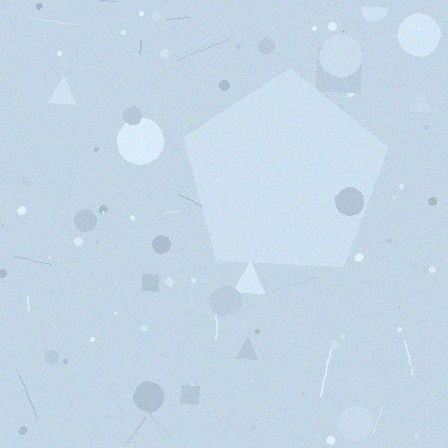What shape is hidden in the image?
A pentagon is hidden in the image.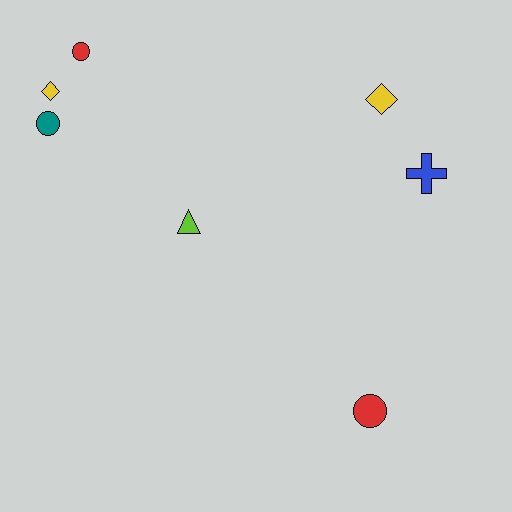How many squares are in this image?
There are no squares.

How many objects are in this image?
There are 7 objects.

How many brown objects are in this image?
There are no brown objects.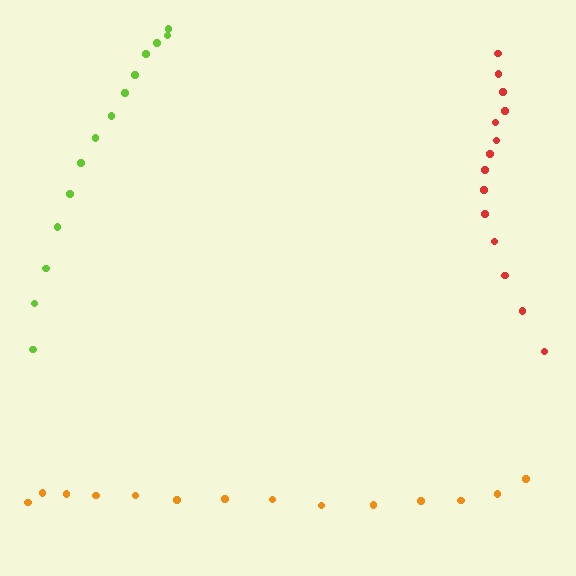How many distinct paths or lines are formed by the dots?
There are 3 distinct paths.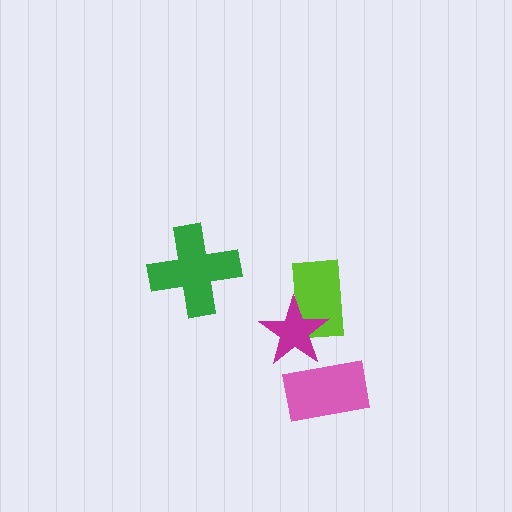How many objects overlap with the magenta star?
2 objects overlap with the magenta star.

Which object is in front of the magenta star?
The pink rectangle is in front of the magenta star.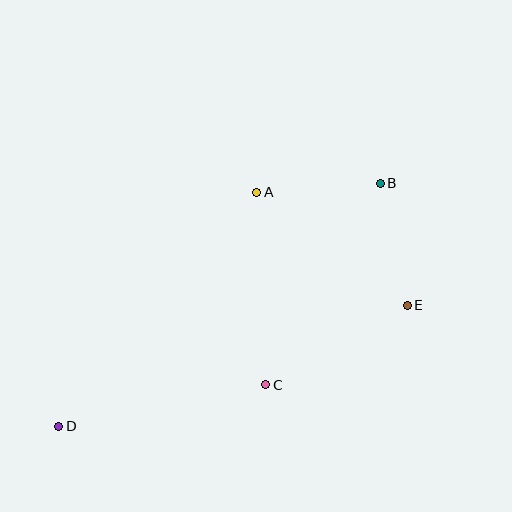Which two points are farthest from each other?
Points B and D are farthest from each other.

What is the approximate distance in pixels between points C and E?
The distance between C and E is approximately 162 pixels.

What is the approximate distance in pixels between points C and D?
The distance between C and D is approximately 211 pixels.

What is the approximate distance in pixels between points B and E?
The distance between B and E is approximately 125 pixels.